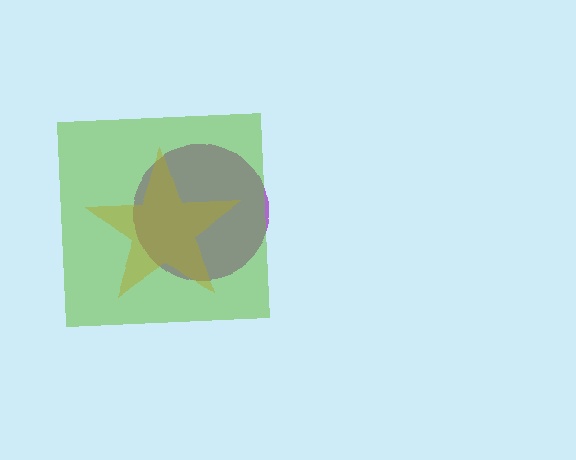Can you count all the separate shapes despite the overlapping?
Yes, there are 3 separate shapes.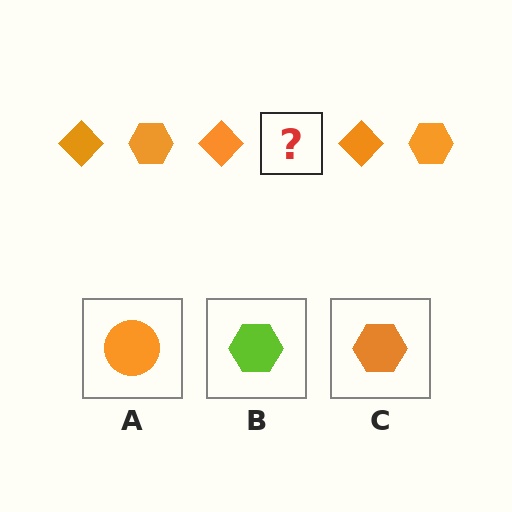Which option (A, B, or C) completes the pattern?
C.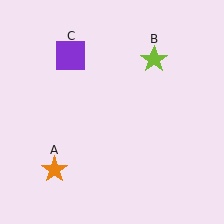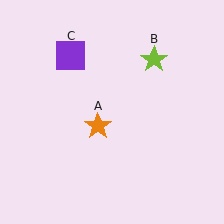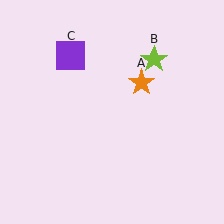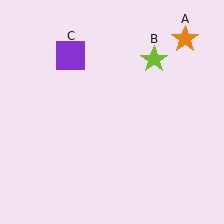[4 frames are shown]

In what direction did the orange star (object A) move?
The orange star (object A) moved up and to the right.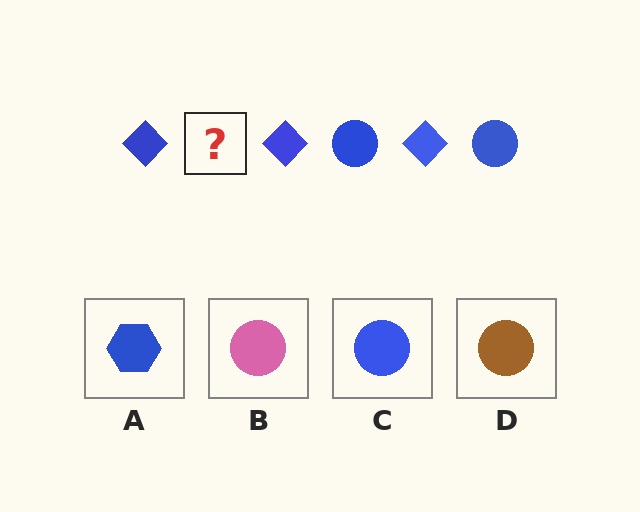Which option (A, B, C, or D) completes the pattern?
C.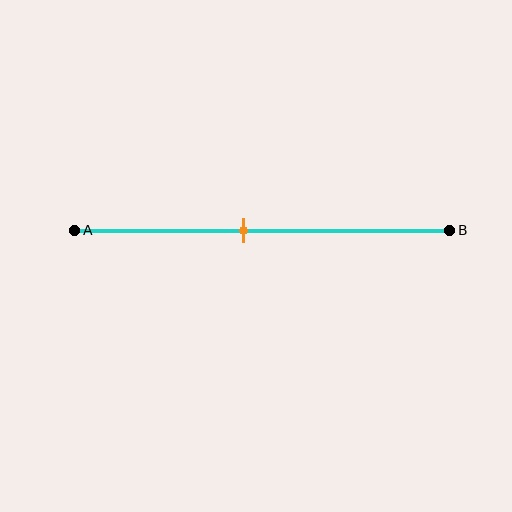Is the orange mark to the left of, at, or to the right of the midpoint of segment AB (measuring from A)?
The orange mark is to the left of the midpoint of segment AB.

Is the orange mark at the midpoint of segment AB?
No, the mark is at about 45% from A, not at the 50% midpoint.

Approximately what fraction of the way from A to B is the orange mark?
The orange mark is approximately 45% of the way from A to B.